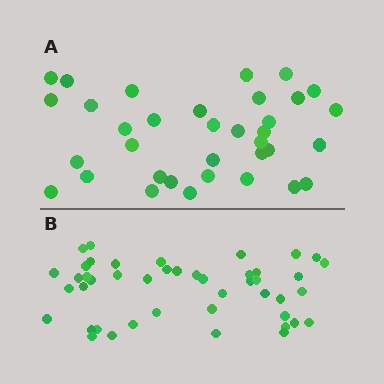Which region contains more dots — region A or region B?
Region B (the bottom region) has more dots.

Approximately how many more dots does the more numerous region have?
Region B has roughly 10 or so more dots than region A.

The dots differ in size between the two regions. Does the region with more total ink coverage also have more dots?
No. Region A has more total ink coverage because its dots are larger, but region B actually contains more individual dots. Total area can be misleading — the number of items is what matters here.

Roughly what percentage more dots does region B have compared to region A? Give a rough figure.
About 30% more.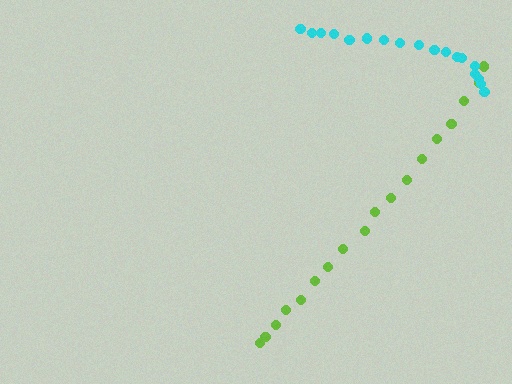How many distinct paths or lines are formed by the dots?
There are 2 distinct paths.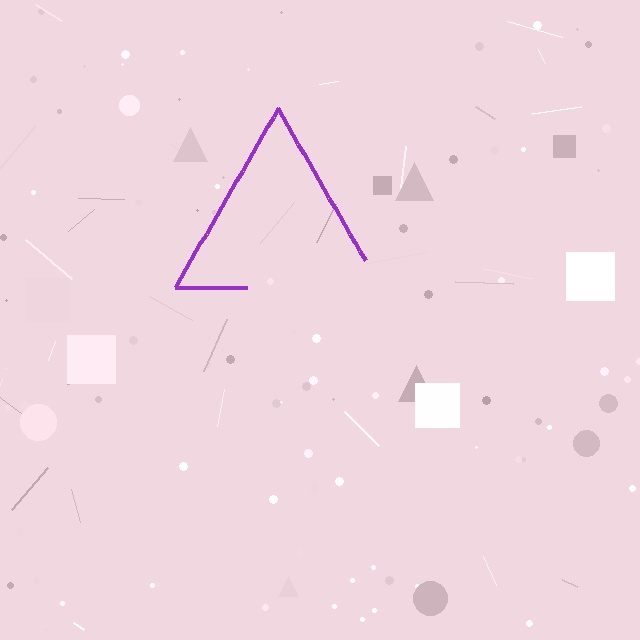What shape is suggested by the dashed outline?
The dashed outline suggests a triangle.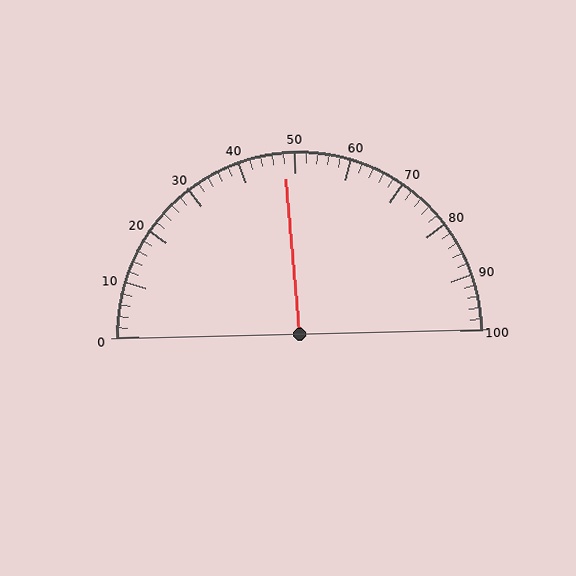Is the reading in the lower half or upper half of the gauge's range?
The reading is in the lower half of the range (0 to 100).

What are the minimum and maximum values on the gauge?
The gauge ranges from 0 to 100.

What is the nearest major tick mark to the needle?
The nearest major tick mark is 50.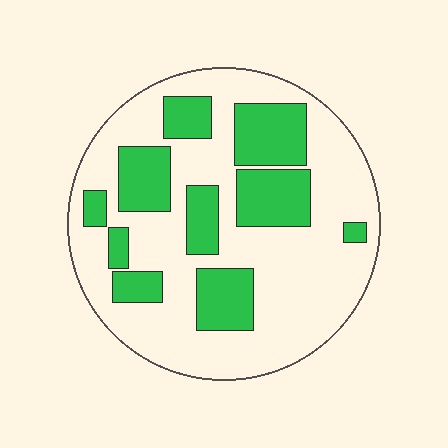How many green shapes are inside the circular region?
10.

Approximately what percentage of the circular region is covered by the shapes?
Approximately 30%.